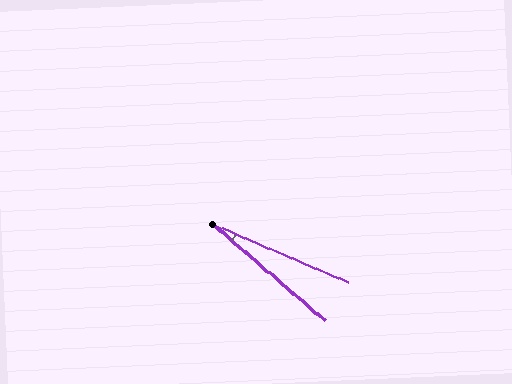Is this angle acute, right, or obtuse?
It is acute.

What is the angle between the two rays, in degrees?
Approximately 17 degrees.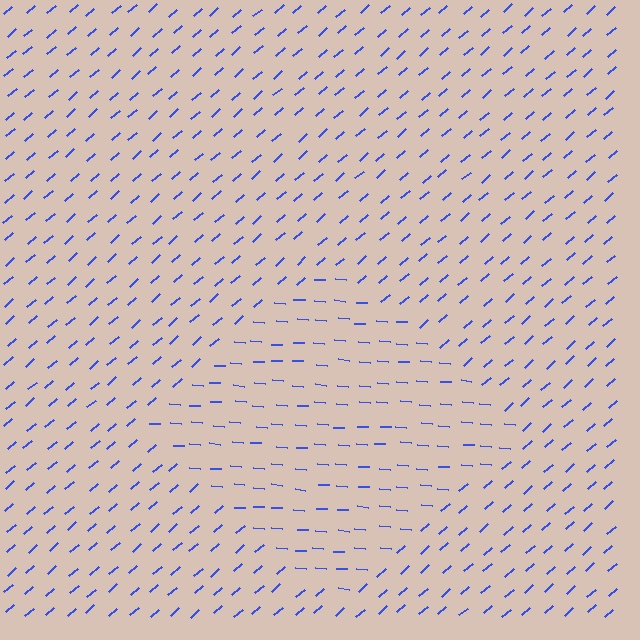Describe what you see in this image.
The image is filled with small blue line segments. A diamond region in the image has lines oriented differently from the surrounding lines, creating a visible texture boundary.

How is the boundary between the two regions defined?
The boundary is defined purely by a change in line orientation (approximately 45 degrees difference). All lines are the same color and thickness.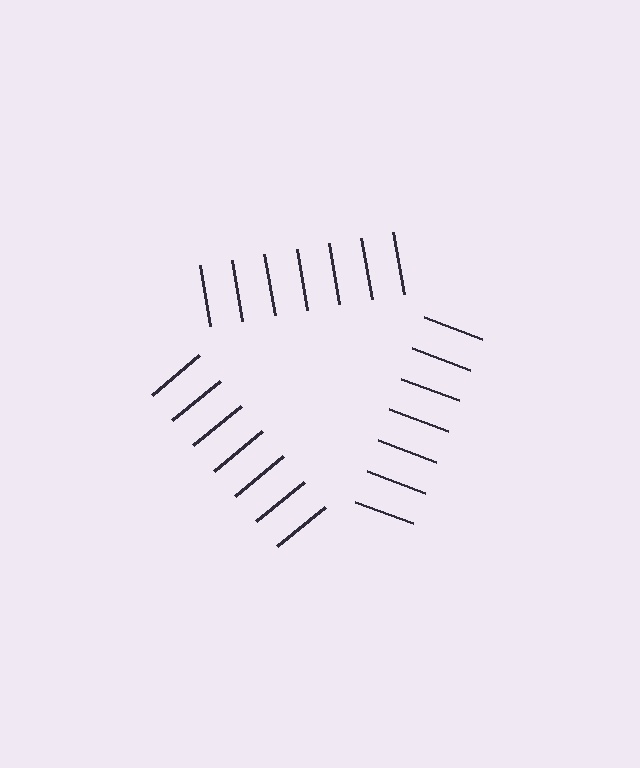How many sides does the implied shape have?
3 sides — the line-ends trace a triangle.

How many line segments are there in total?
21 — 7 along each of the 3 edges.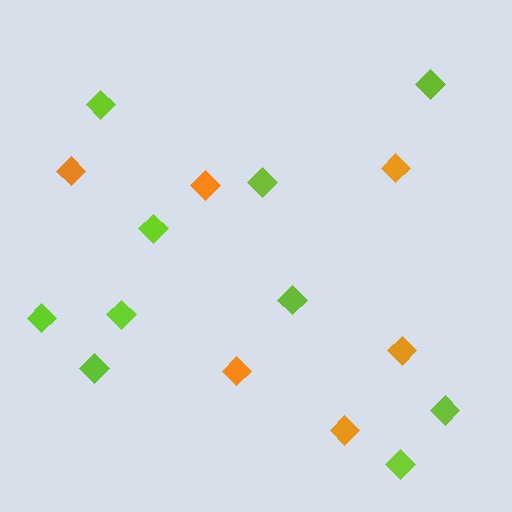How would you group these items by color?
There are 2 groups: one group of orange diamonds (6) and one group of lime diamonds (10).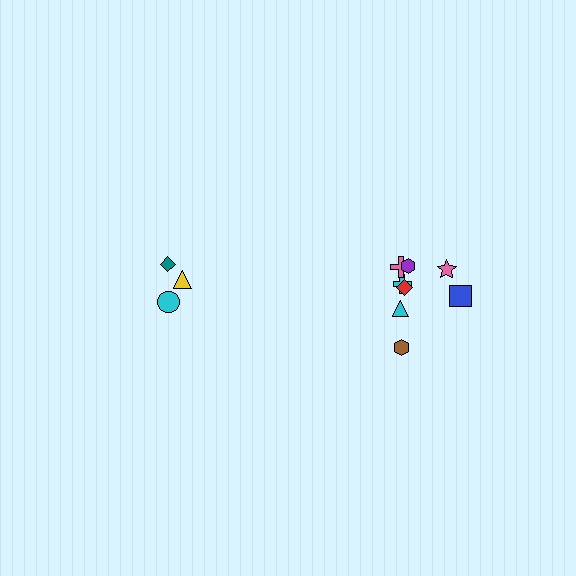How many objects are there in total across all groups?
There are 11 objects.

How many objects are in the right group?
There are 8 objects.